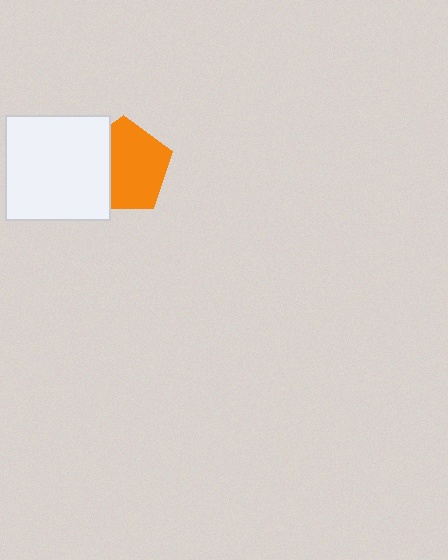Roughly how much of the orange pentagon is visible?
Most of it is visible (roughly 67%).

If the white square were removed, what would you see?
You would see the complete orange pentagon.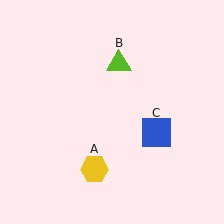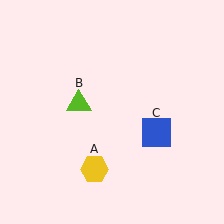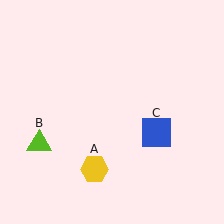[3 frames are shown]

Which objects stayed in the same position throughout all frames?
Yellow hexagon (object A) and blue square (object C) remained stationary.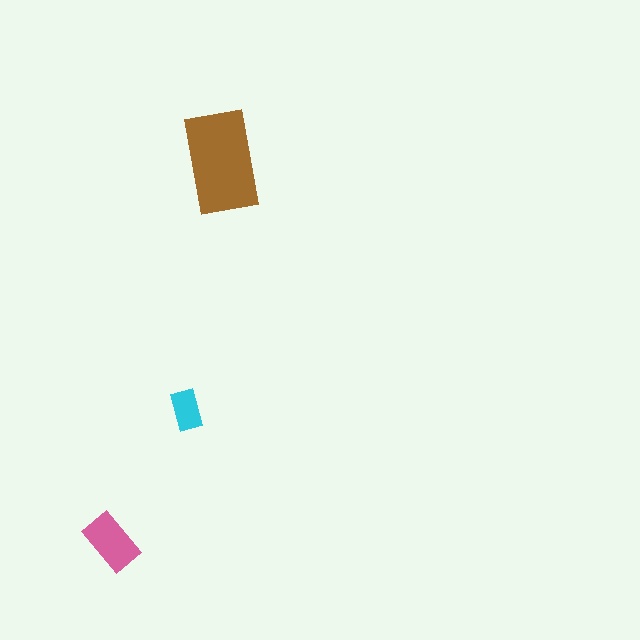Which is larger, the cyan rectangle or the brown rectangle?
The brown one.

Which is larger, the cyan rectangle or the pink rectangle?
The pink one.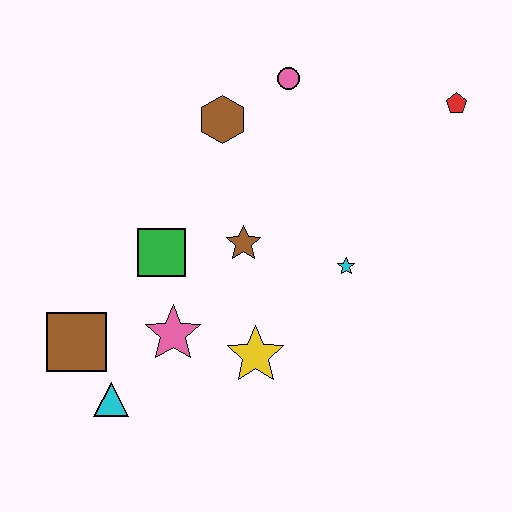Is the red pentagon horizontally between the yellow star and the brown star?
No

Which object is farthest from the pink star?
The red pentagon is farthest from the pink star.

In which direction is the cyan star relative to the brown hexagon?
The cyan star is below the brown hexagon.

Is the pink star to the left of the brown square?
No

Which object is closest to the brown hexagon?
The pink circle is closest to the brown hexagon.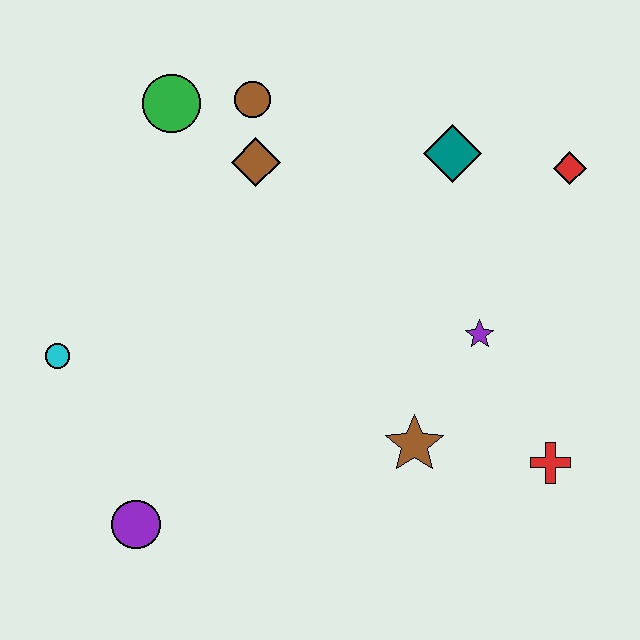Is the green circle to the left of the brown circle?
Yes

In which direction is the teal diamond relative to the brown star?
The teal diamond is above the brown star.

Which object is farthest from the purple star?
The cyan circle is farthest from the purple star.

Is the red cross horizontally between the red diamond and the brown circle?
Yes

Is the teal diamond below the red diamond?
No